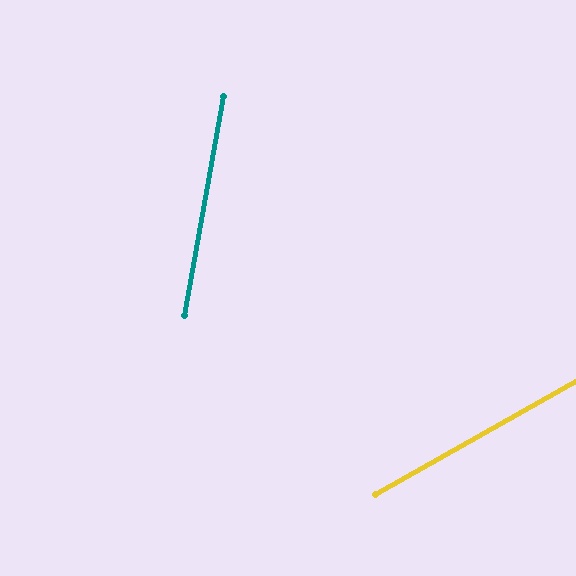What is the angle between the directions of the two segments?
Approximately 50 degrees.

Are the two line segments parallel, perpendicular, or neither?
Neither parallel nor perpendicular — they differ by about 50°.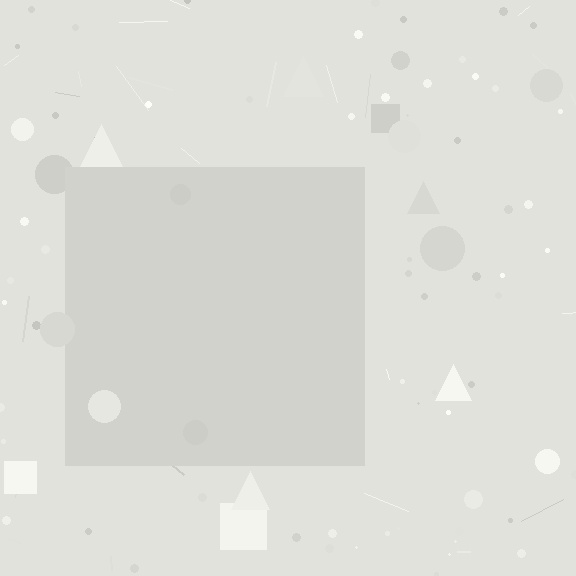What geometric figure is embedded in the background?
A square is embedded in the background.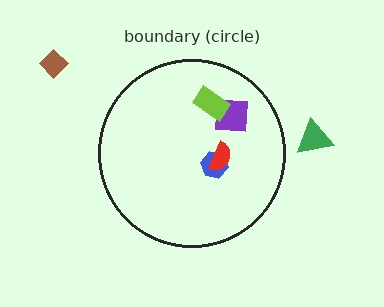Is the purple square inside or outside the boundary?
Inside.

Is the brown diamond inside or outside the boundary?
Outside.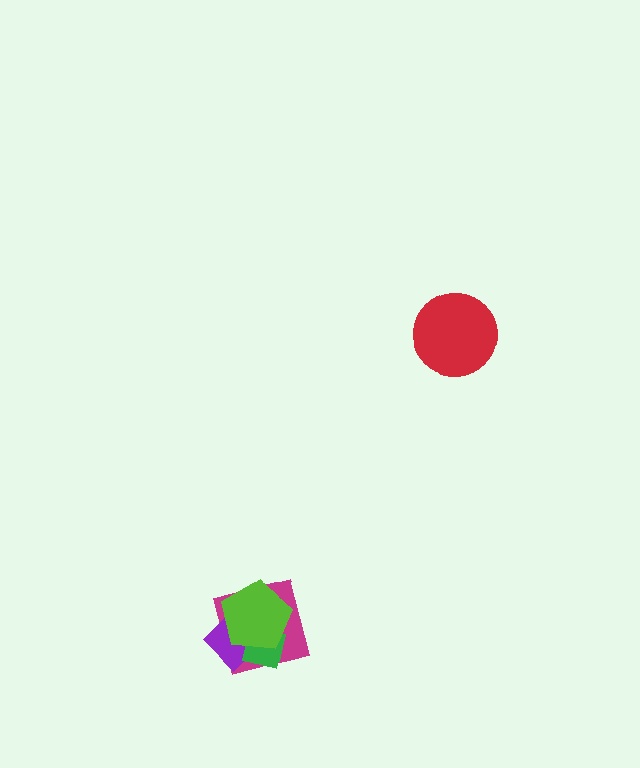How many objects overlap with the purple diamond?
3 objects overlap with the purple diamond.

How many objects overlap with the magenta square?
3 objects overlap with the magenta square.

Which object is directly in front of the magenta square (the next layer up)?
The purple diamond is directly in front of the magenta square.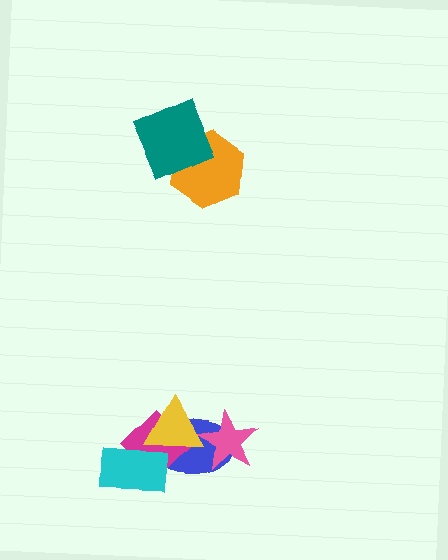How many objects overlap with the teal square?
1 object overlaps with the teal square.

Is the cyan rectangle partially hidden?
No, no other shape covers it.